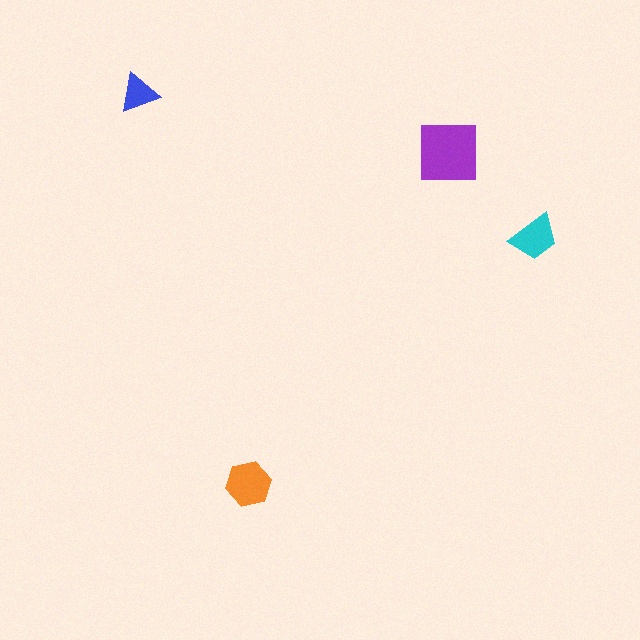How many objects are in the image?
There are 4 objects in the image.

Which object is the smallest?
The blue triangle.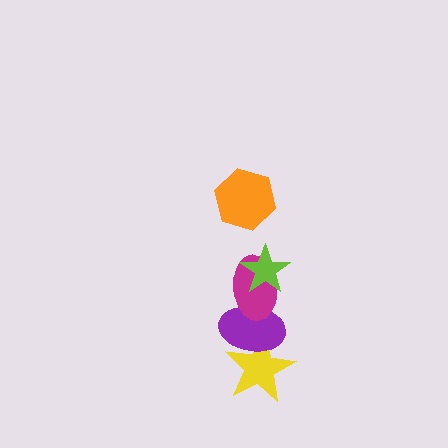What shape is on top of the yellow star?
The purple ellipse is on top of the yellow star.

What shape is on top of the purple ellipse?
The magenta ellipse is on top of the purple ellipse.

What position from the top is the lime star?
The lime star is 2nd from the top.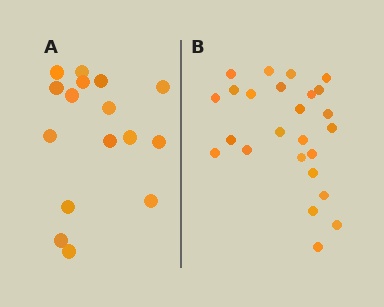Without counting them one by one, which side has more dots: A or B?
Region B (the right region) has more dots.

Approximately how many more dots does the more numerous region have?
Region B has roughly 8 or so more dots than region A.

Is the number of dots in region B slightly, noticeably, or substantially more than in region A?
Region B has substantially more. The ratio is roughly 1.6 to 1.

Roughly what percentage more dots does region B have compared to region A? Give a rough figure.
About 55% more.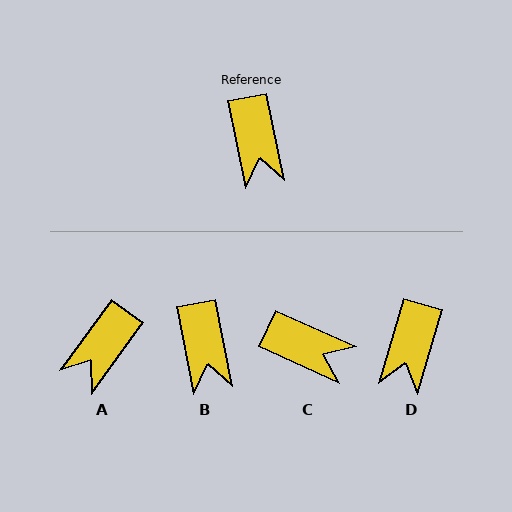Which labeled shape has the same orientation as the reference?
B.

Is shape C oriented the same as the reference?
No, it is off by about 54 degrees.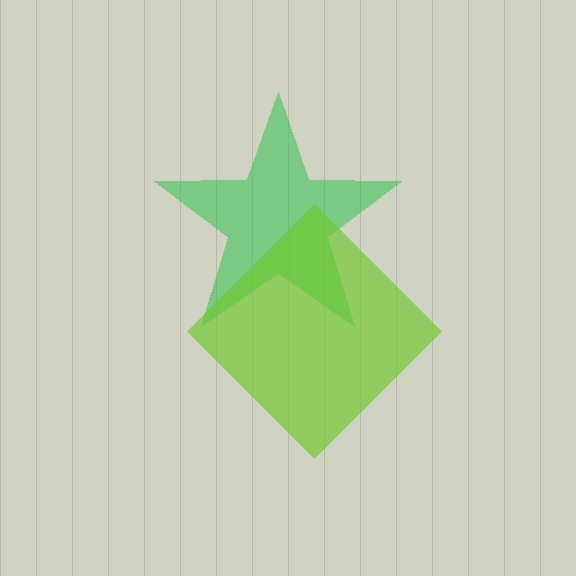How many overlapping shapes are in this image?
There are 2 overlapping shapes in the image.